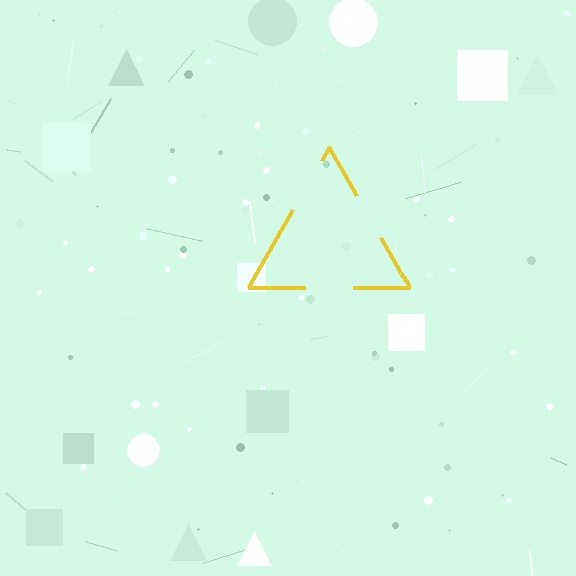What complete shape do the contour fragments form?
The contour fragments form a triangle.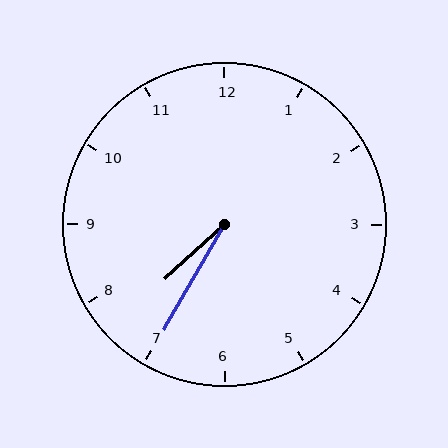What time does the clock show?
7:35.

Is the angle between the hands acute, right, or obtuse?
It is acute.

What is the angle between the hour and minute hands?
Approximately 18 degrees.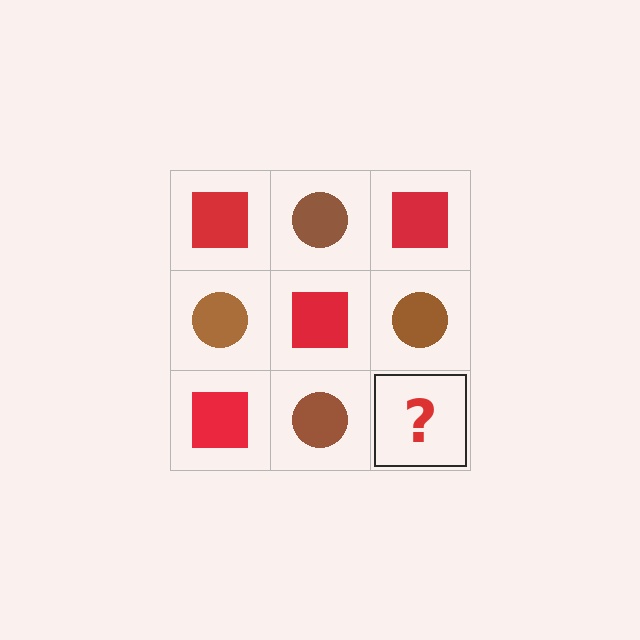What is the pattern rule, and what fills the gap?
The rule is that it alternates red square and brown circle in a checkerboard pattern. The gap should be filled with a red square.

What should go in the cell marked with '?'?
The missing cell should contain a red square.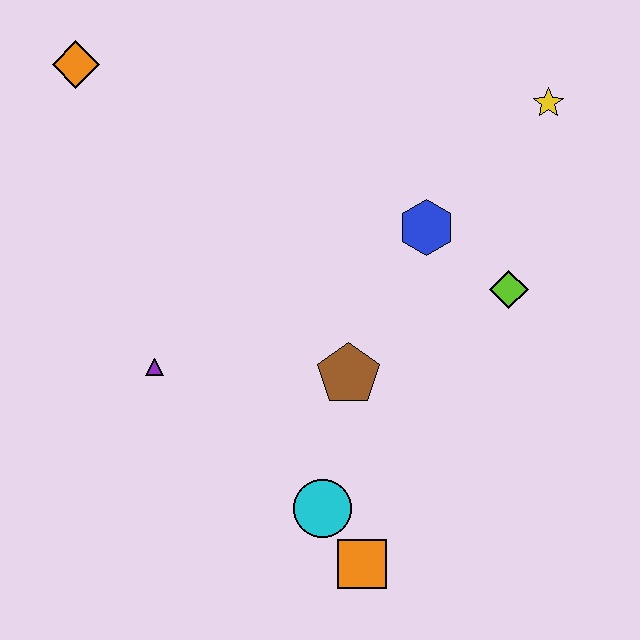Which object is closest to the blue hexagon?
The lime diamond is closest to the blue hexagon.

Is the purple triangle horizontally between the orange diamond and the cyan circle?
Yes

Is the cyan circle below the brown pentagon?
Yes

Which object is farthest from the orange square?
The orange diamond is farthest from the orange square.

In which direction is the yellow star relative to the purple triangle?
The yellow star is to the right of the purple triangle.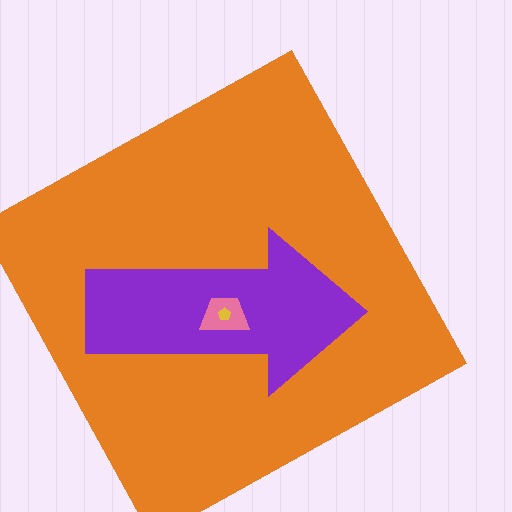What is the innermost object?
The yellow pentagon.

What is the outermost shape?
The orange square.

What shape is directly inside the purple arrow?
The pink trapezoid.